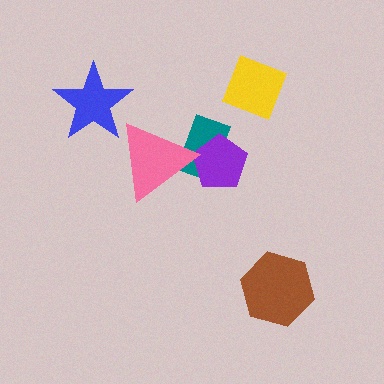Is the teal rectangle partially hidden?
Yes, it is partially covered by another shape.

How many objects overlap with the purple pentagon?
2 objects overlap with the purple pentagon.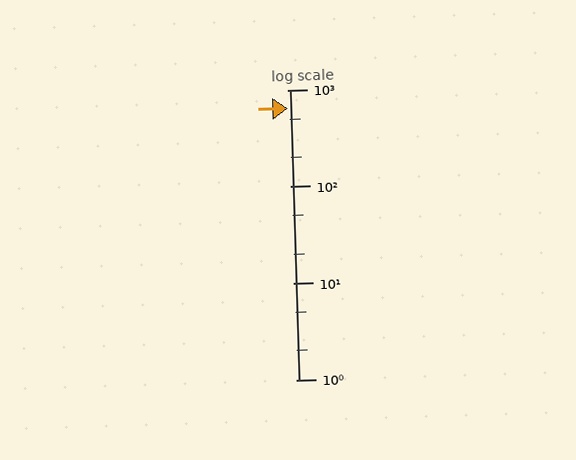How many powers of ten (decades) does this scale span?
The scale spans 3 decades, from 1 to 1000.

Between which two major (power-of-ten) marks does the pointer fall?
The pointer is between 100 and 1000.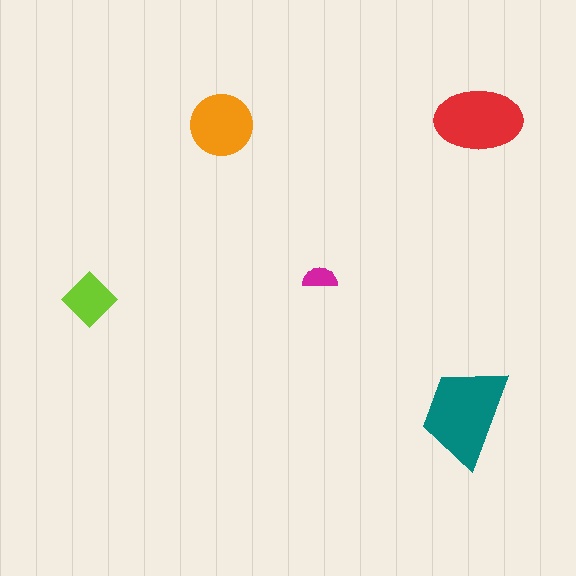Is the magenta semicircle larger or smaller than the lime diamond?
Smaller.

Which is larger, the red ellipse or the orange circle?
The red ellipse.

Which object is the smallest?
The magenta semicircle.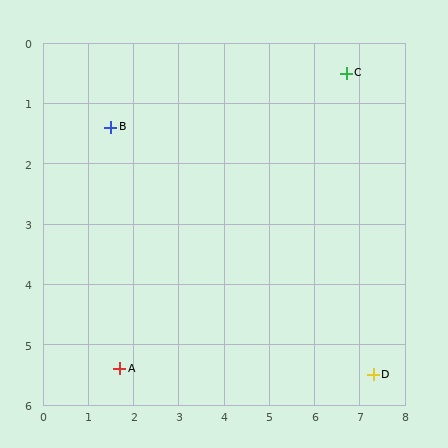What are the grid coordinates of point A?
Point A is at approximately (1.7, 5.4).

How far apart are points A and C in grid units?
Points A and C are about 7.0 grid units apart.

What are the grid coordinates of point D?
Point D is at approximately (7.3, 5.5).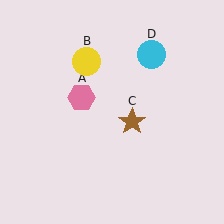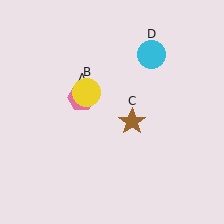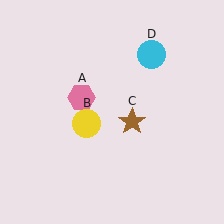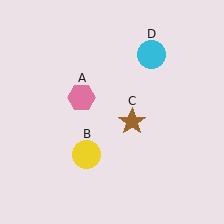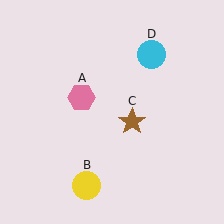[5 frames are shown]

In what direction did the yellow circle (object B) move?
The yellow circle (object B) moved down.